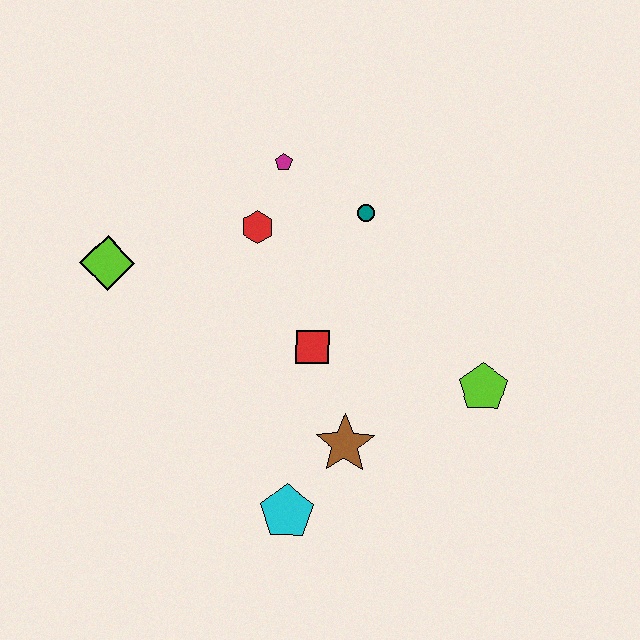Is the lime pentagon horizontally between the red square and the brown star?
No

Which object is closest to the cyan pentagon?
The brown star is closest to the cyan pentagon.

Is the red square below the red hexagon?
Yes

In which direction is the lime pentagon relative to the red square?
The lime pentagon is to the right of the red square.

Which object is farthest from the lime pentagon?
The lime diamond is farthest from the lime pentagon.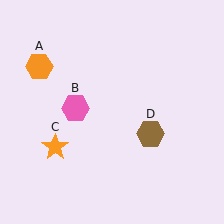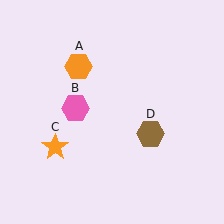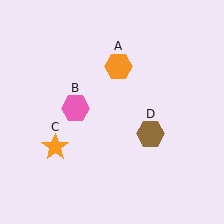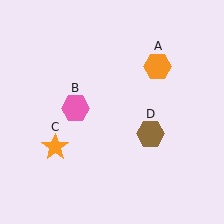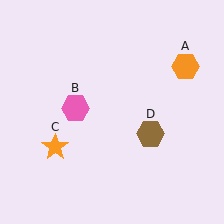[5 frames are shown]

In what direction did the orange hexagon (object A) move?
The orange hexagon (object A) moved right.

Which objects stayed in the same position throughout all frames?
Pink hexagon (object B) and orange star (object C) and brown hexagon (object D) remained stationary.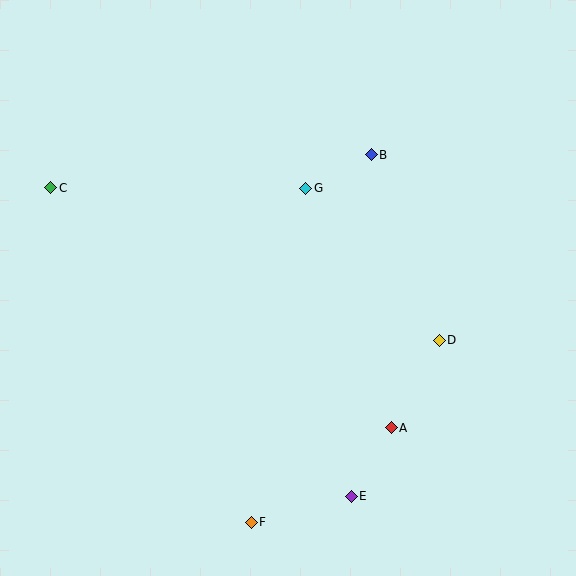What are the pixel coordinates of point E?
Point E is at (351, 496).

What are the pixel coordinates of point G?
Point G is at (306, 188).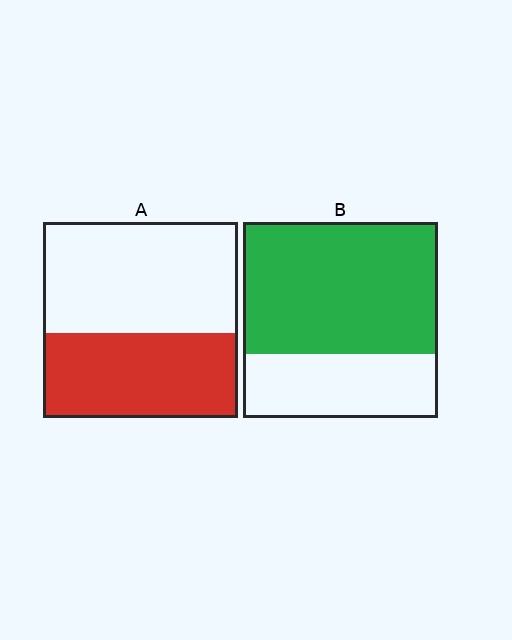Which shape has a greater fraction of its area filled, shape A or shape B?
Shape B.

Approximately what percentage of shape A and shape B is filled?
A is approximately 45% and B is approximately 65%.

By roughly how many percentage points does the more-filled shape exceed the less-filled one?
By roughly 25 percentage points (B over A).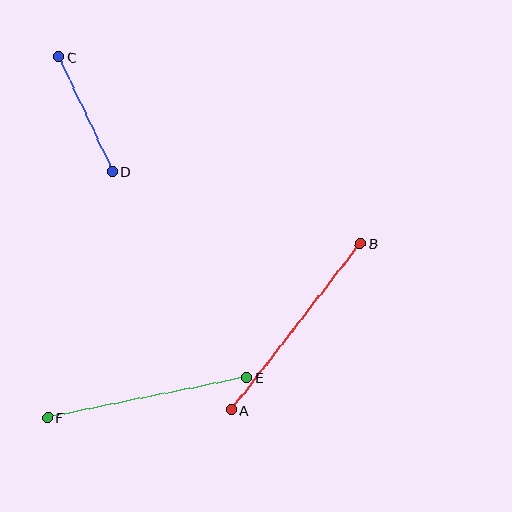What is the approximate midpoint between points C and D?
The midpoint is at approximately (85, 114) pixels.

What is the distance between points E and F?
The distance is approximately 204 pixels.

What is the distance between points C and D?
The distance is approximately 127 pixels.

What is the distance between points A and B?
The distance is approximately 211 pixels.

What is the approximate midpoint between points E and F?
The midpoint is at approximately (147, 397) pixels.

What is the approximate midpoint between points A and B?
The midpoint is at approximately (296, 327) pixels.